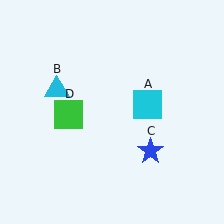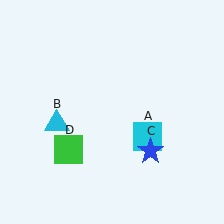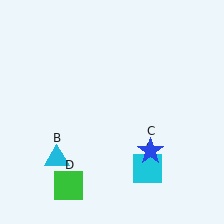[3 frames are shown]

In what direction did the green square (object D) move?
The green square (object D) moved down.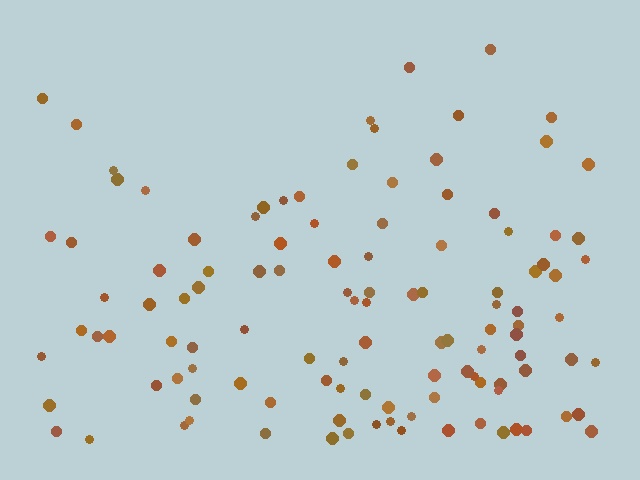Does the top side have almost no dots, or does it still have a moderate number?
Still a moderate number, just noticeably fewer than the bottom.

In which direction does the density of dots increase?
From top to bottom, with the bottom side densest.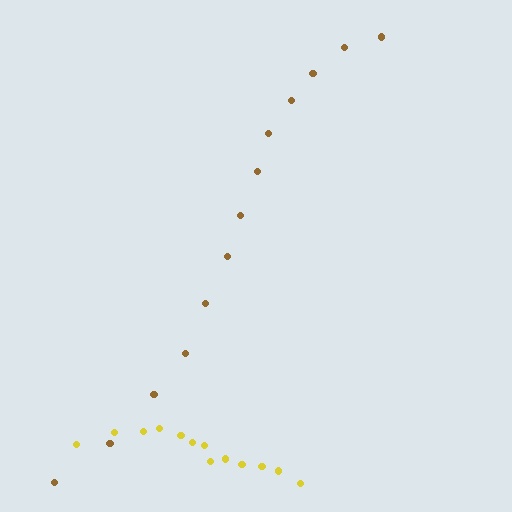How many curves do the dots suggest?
There are 2 distinct paths.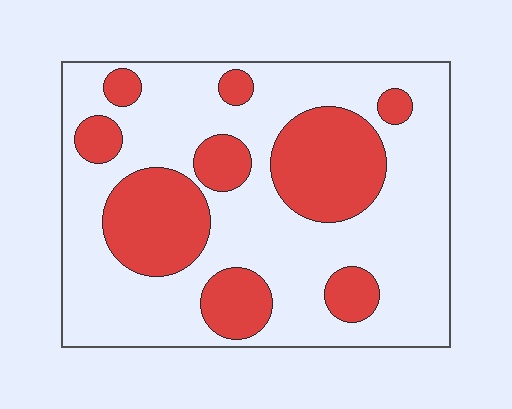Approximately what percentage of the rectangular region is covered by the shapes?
Approximately 30%.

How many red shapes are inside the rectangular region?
9.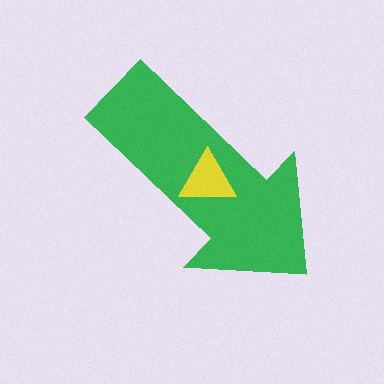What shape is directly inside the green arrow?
The yellow triangle.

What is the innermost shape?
The yellow triangle.